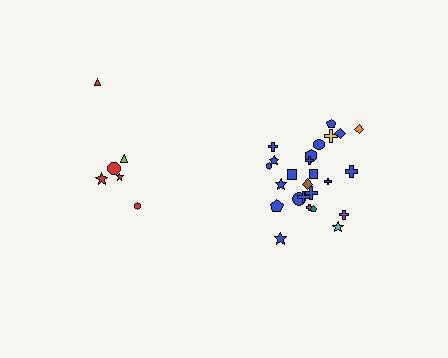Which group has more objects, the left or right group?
The right group.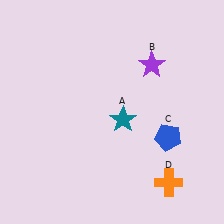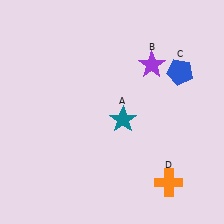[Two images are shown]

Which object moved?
The blue pentagon (C) moved up.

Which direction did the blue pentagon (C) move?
The blue pentagon (C) moved up.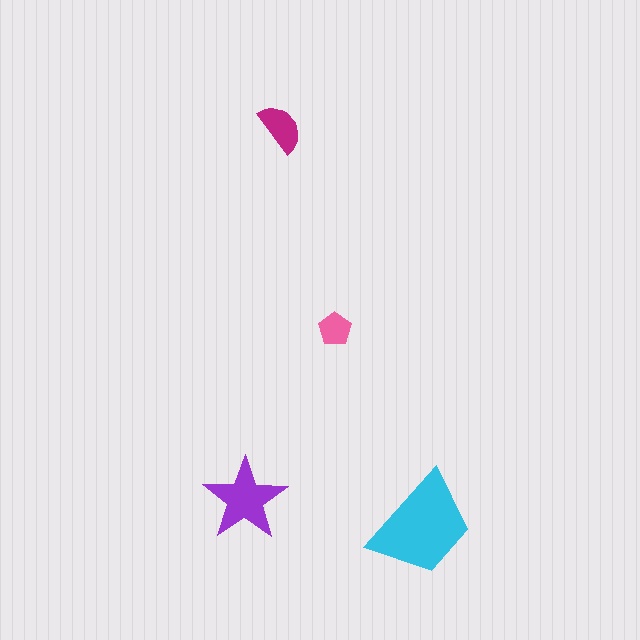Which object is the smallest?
The pink pentagon.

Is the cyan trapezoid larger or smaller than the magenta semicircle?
Larger.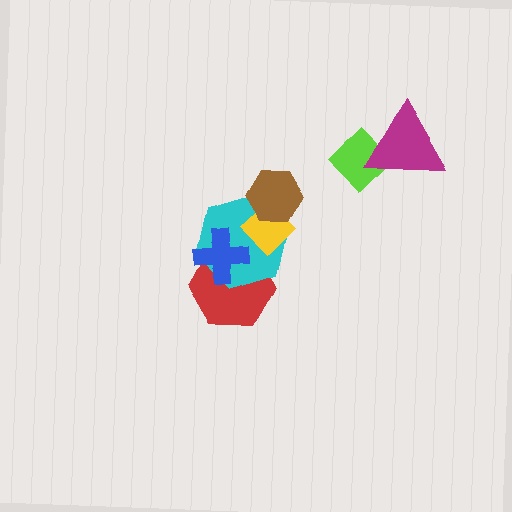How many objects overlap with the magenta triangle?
1 object overlaps with the magenta triangle.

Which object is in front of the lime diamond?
The magenta triangle is in front of the lime diamond.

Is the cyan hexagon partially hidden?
Yes, it is partially covered by another shape.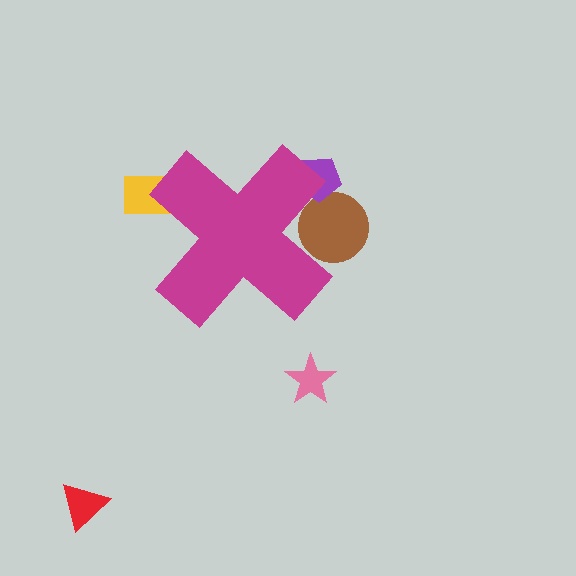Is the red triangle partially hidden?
No, the red triangle is fully visible.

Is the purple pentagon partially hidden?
Yes, the purple pentagon is partially hidden behind the magenta cross.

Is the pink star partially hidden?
No, the pink star is fully visible.